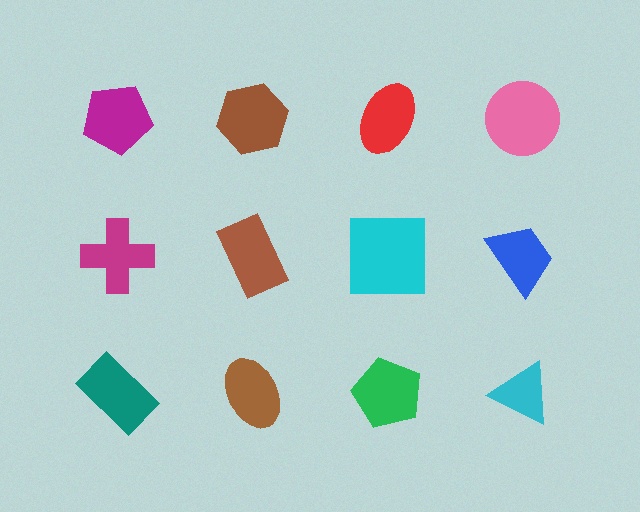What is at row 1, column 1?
A magenta pentagon.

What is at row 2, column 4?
A blue trapezoid.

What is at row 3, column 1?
A teal rectangle.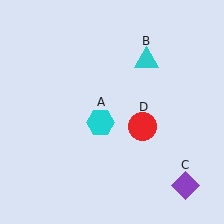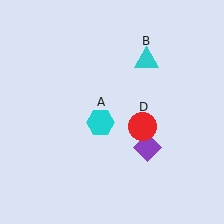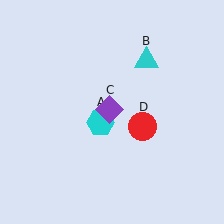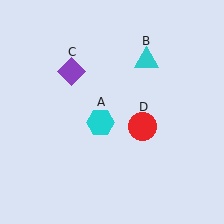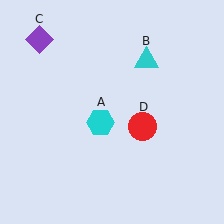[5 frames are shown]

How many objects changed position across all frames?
1 object changed position: purple diamond (object C).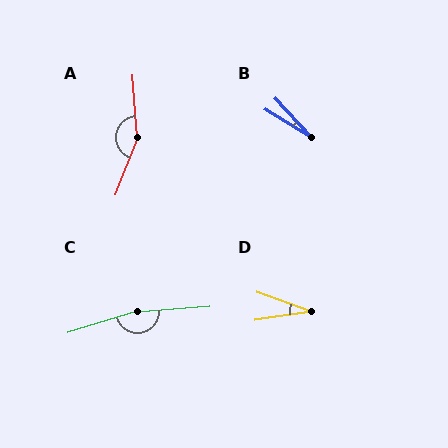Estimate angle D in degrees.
Approximately 28 degrees.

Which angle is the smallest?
B, at approximately 15 degrees.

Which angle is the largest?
C, at approximately 167 degrees.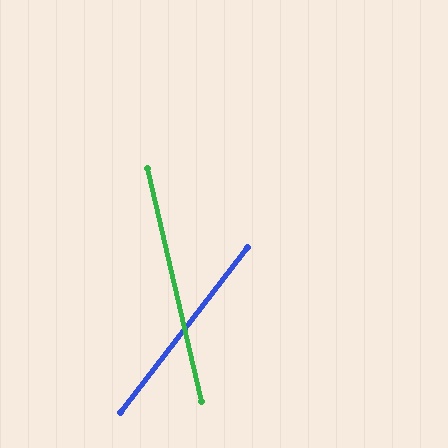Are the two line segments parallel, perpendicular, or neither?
Neither parallel nor perpendicular — they differ by about 51°.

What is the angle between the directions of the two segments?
Approximately 51 degrees.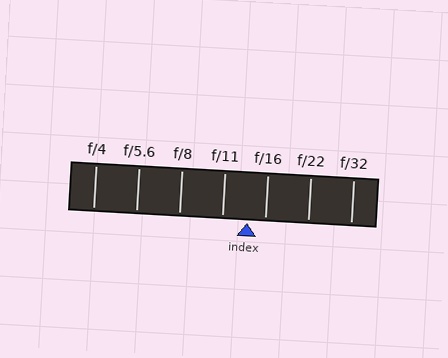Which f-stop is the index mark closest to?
The index mark is closest to f/16.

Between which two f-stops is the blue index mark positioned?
The index mark is between f/11 and f/16.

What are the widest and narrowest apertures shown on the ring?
The widest aperture shown is f/4 and the narrowest is f/32.